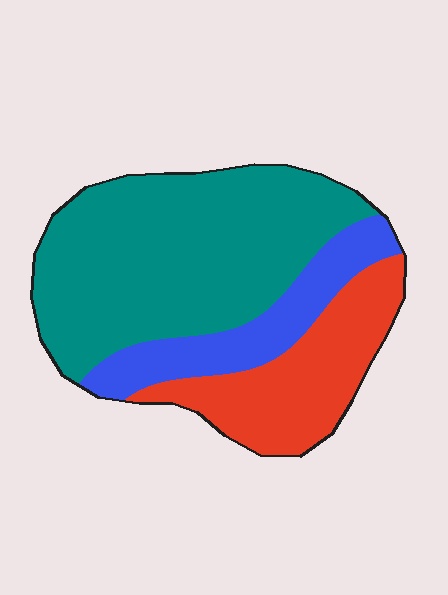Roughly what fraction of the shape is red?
Red covers 25% of the shape.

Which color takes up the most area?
Teal, at roughly 55%.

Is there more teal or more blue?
Teal.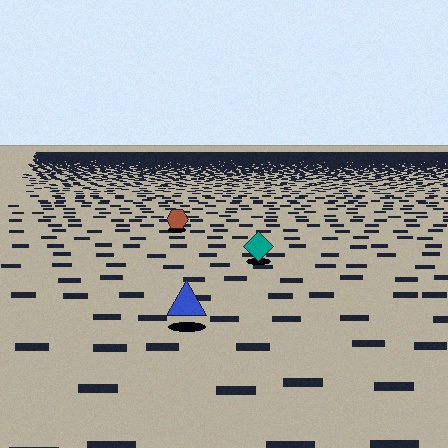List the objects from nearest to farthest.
From nearest to farthest: the blue triangle, the teal diamond, the brown hexagon.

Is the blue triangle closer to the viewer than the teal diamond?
Yes. The blue triangle is closer — you can tell from the texture gradient: the ground texture is coarser near it.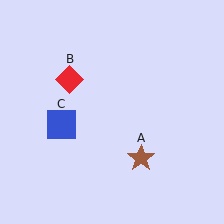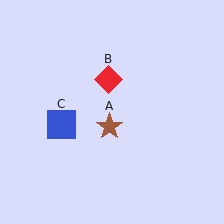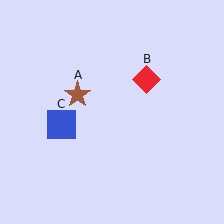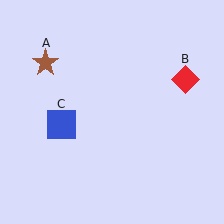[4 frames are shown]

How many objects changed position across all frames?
2 objects changed position: brown star (object A), red diamond (object B).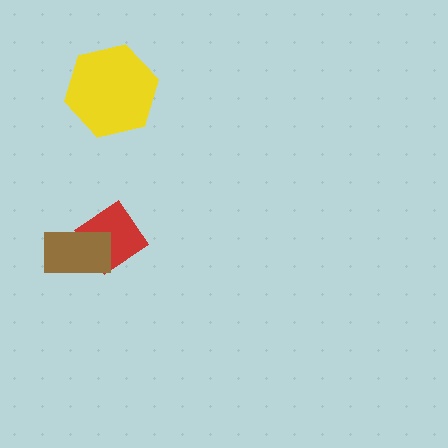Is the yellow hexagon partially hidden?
No, no other shape covers it.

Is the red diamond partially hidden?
Yes, it is partially covered by another shape.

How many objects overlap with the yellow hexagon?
0 objects overlap with the yellow hexagon.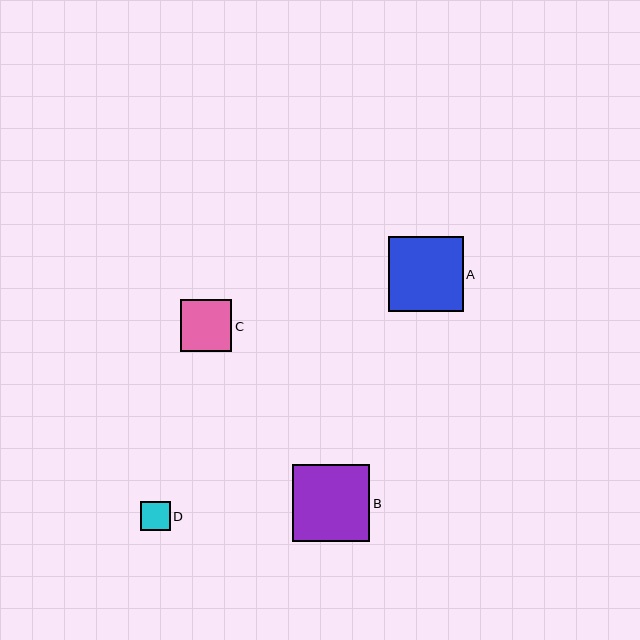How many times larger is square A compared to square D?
Square A is approximately 2.5 times the size of square D.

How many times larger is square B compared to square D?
Square B is approximately 2.6 times the size of square D.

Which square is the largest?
Square B is the largest with a size of approximately 77 pixels.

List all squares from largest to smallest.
From largest to smallest: B, A, C, D.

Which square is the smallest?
Square D is the smallest with a size of approximately 30 pixels.